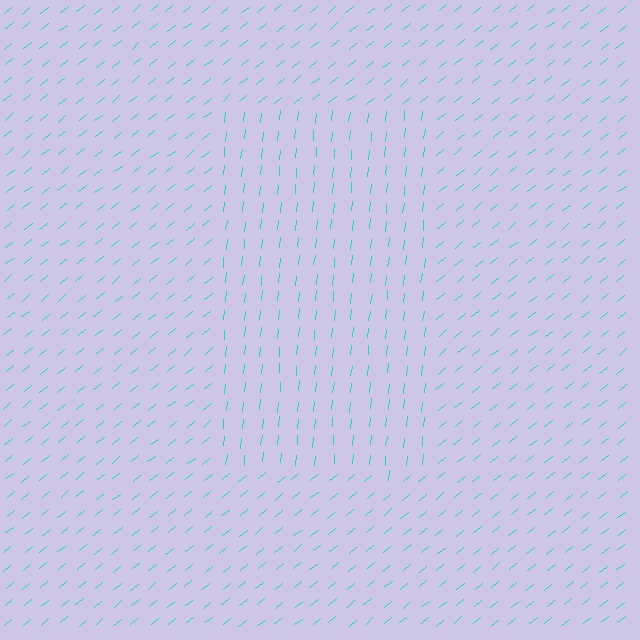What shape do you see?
I see a rectangle.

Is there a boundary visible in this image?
Yes, there is a texture boundary formed by a change in line orientation.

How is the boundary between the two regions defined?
The boundary is defined purely by a change in line orientation (approximately 45 degrees difference). All lines are the same color and thickness.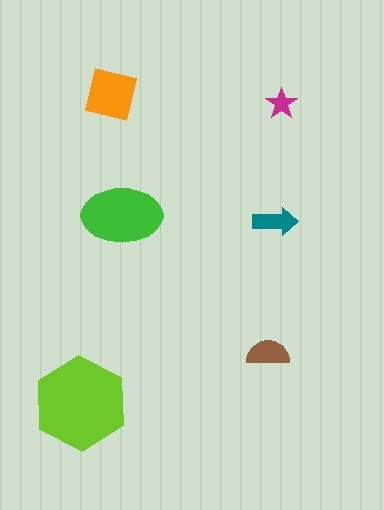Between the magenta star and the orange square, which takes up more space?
The orange square.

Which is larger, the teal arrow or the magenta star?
The teal arrow.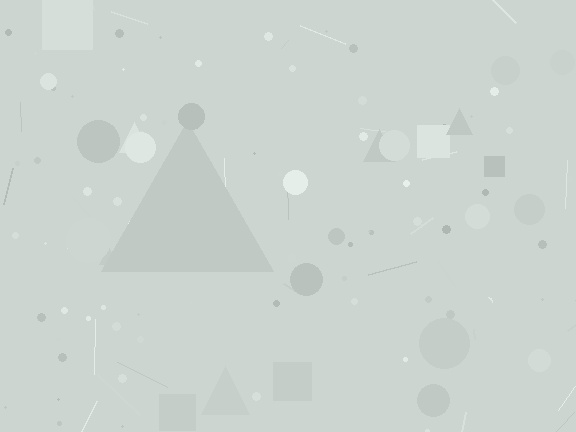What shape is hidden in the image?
A triangle is hidden in the image.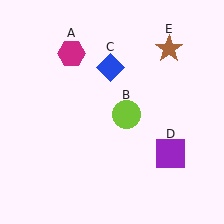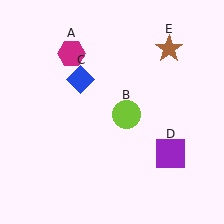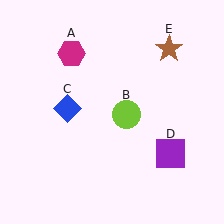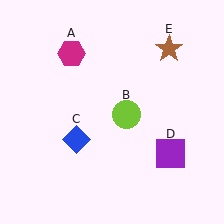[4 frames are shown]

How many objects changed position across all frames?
1 object changed position: blue diamond (object C).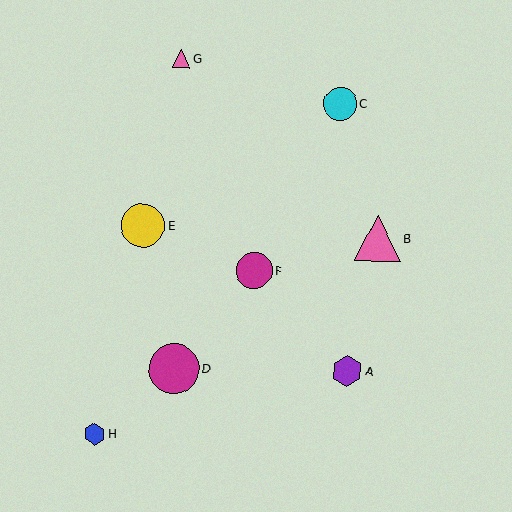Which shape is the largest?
The magenta circle (labeled D) is the largest.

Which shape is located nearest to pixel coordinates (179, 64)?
The pink triangle (labeled G) at (181, 59) is nearest to that location.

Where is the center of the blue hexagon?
The center of the blue hexagon is at (95, 434).